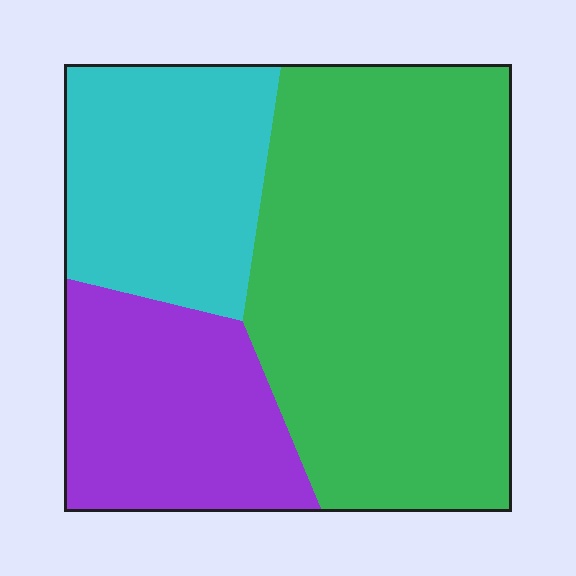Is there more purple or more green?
Green.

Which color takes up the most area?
Green, at roughly 55%.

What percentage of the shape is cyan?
Cyan takes up about one quarter (1/4) of the shape.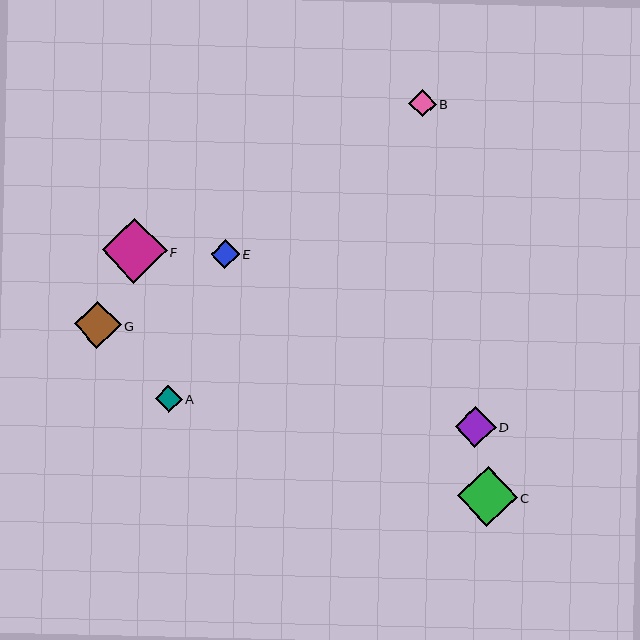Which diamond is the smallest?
Diamond A is the smallest with a size of approximately 27 pixels.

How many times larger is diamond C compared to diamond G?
Diamond C is approximately 1.3 times the size of diamond G.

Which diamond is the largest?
Diamond F is the largest with a size of approximately 65 pixels.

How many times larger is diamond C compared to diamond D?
Diamond C is approximately 1.5 times the size of diamond D.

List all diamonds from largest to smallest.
From largest to smallest: F, C, G, D, E, B, A.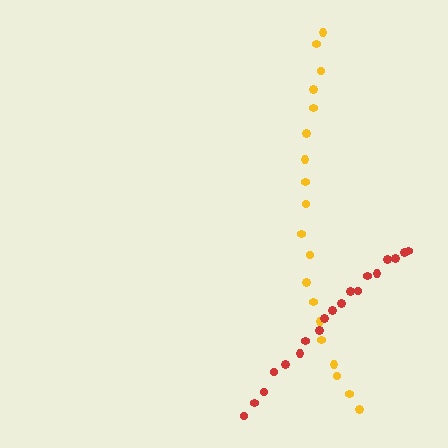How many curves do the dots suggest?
There are 2 distinct paths.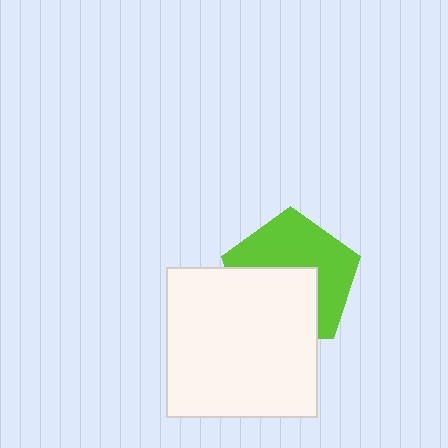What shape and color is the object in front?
The object in front is a white square.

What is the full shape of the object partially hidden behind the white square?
The partially hidden object is a lime pentagon.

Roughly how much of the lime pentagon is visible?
About half of it is visible (roughly 55%).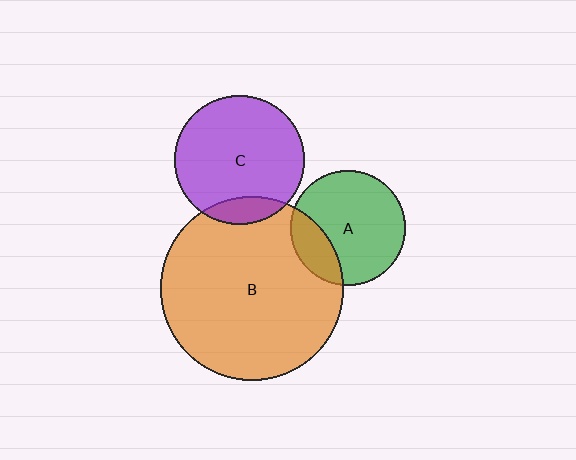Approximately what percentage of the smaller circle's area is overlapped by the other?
Approximately 10%.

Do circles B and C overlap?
Yes.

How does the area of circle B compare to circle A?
Approximately 2.6 times.